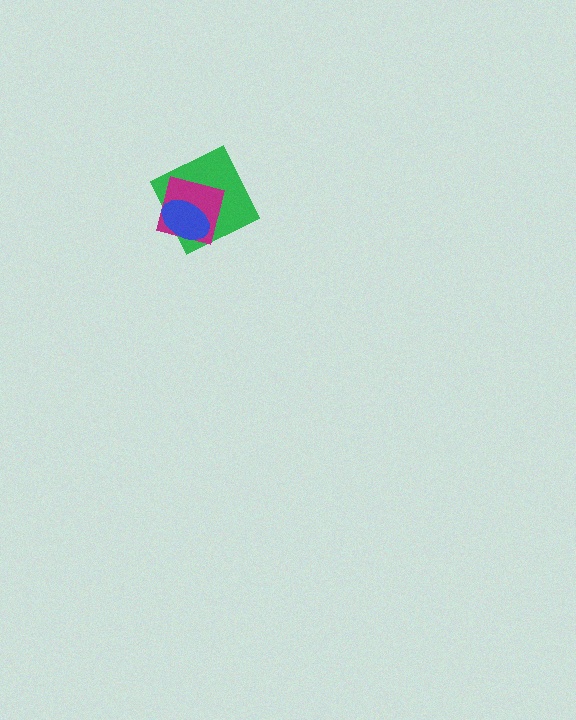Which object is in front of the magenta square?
The blue ellipse is in front of the magenta square.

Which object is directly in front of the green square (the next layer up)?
The magenta square is directly in front of the green square.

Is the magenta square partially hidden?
Yes, it is partially covered by another shape.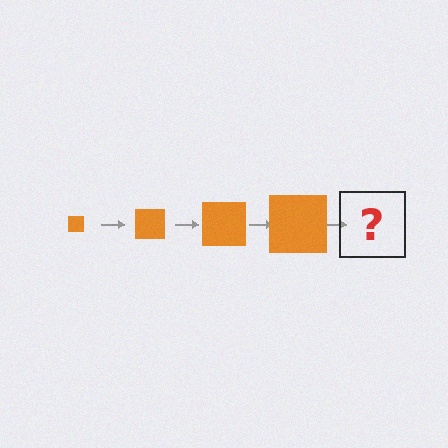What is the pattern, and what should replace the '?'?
The pattern is that the square gets progressively larger each step. The '?' should be an orange square, larger than the previous one.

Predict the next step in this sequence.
The next step is an orange square, larger than the previous one.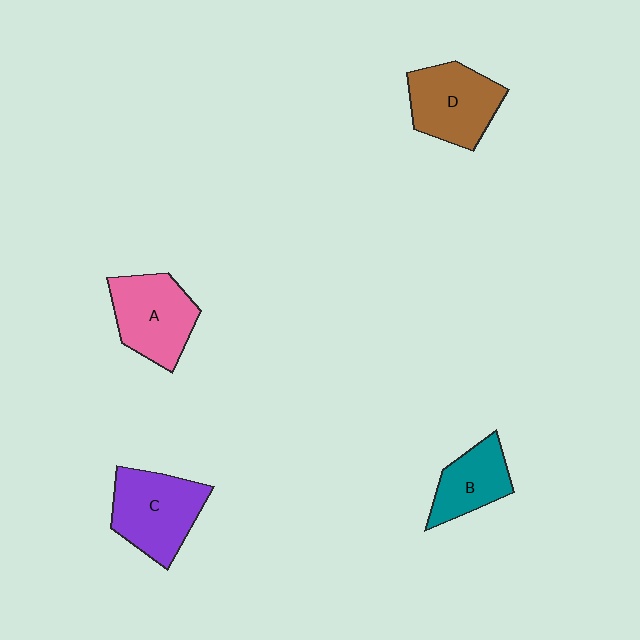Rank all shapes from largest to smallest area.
From largest to smallest: C (purple), A (pink), D (brown), B (teal).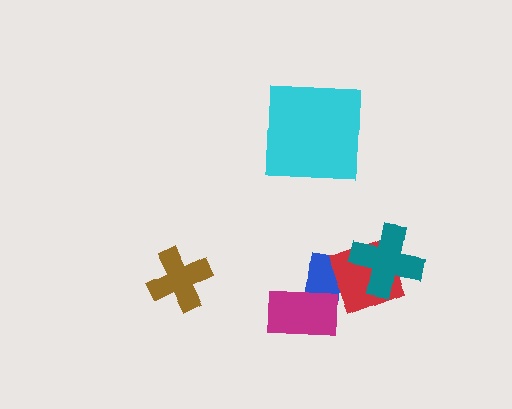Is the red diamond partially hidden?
Yes, it is partially covered by another shape.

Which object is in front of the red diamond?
The teal cross is in front of the red diamond.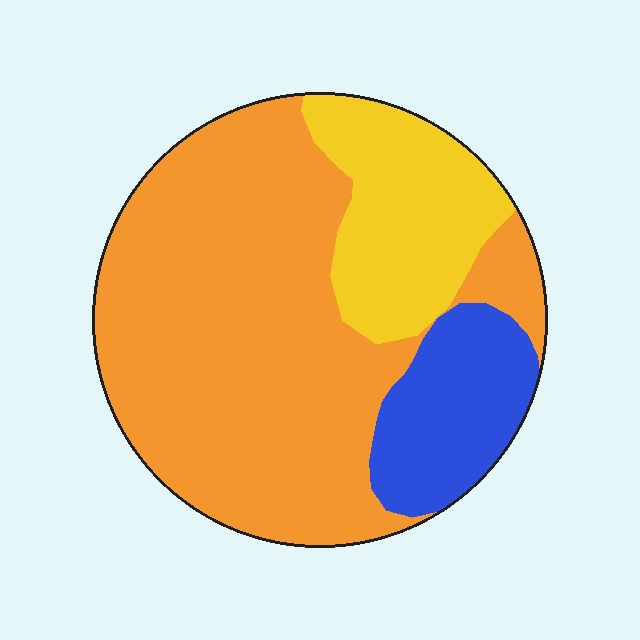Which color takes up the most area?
Orange, at roughly 65%.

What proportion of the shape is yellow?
Yellow takes up about one fifth (1/5) of the shape.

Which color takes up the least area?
Blue, at roughly 15%.